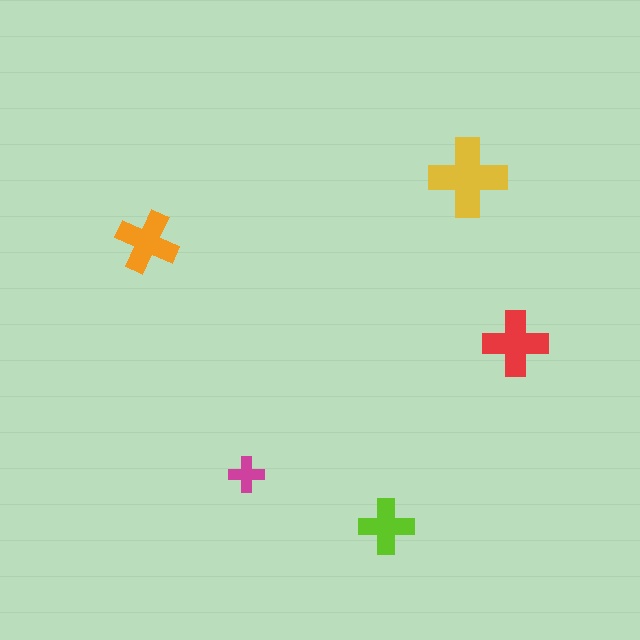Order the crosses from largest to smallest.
the yellow one, the red one, the orange one, the lime one, the magenta one.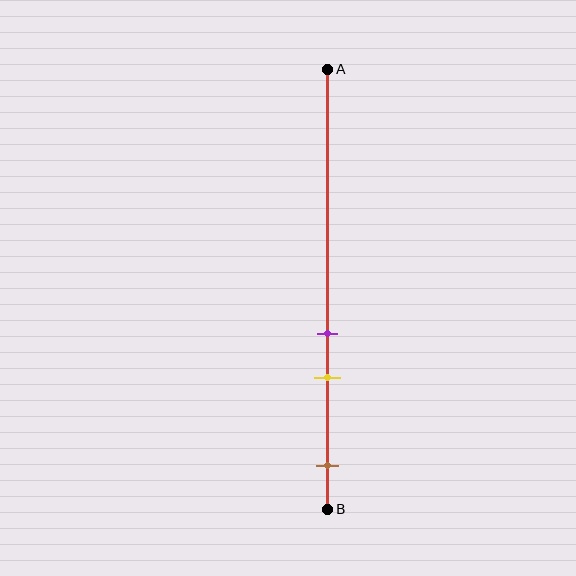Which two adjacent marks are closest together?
The purple and yellow marks are the closest adjacent pair.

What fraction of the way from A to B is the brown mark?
The brown mark is approximately 90% (0.9) of the way from A to B.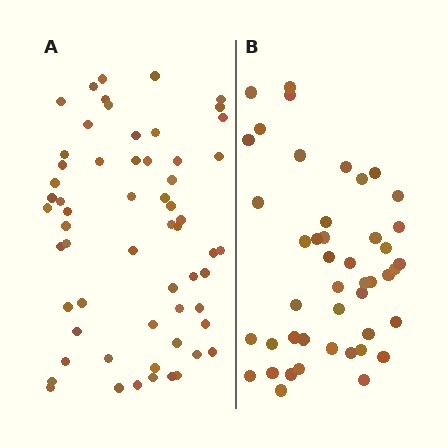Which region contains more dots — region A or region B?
Region A (the left region) has more dots.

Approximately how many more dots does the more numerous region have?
Region A has approximately 15 more dots than region B.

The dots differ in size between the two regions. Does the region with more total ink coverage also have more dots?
No. Region B has more total ink coverage because its dots are larger, but region A actually contains more individual dots. Total area can be misleading — the number of items is what matters here.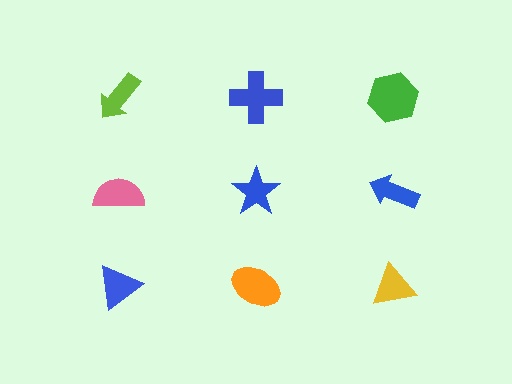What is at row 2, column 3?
A blue arrow.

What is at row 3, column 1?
A blue triangle.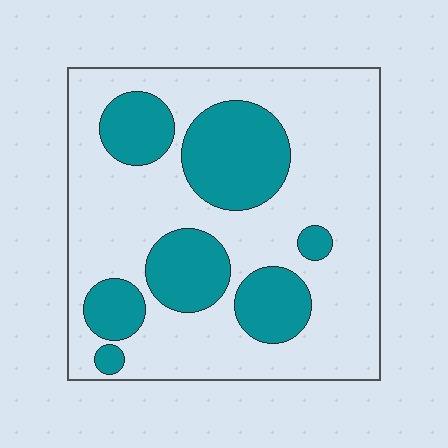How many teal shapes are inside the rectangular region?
7.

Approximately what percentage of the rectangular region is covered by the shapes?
Approximately 30%.